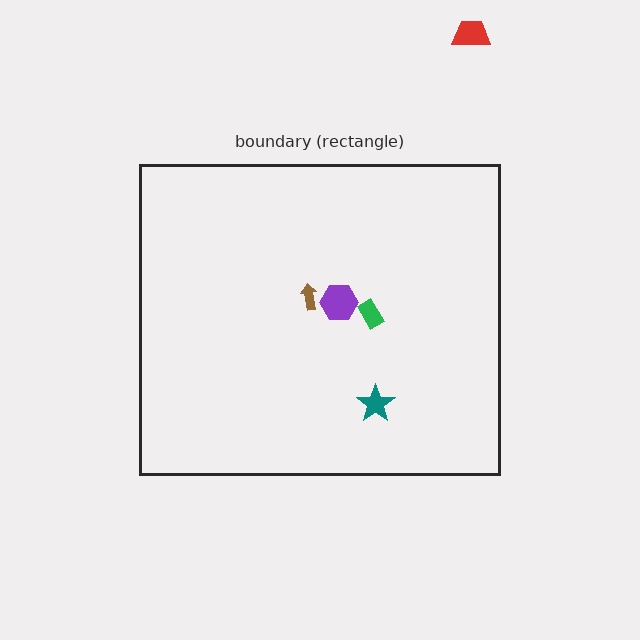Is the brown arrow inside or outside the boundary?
Inside.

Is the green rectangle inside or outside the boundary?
Inside.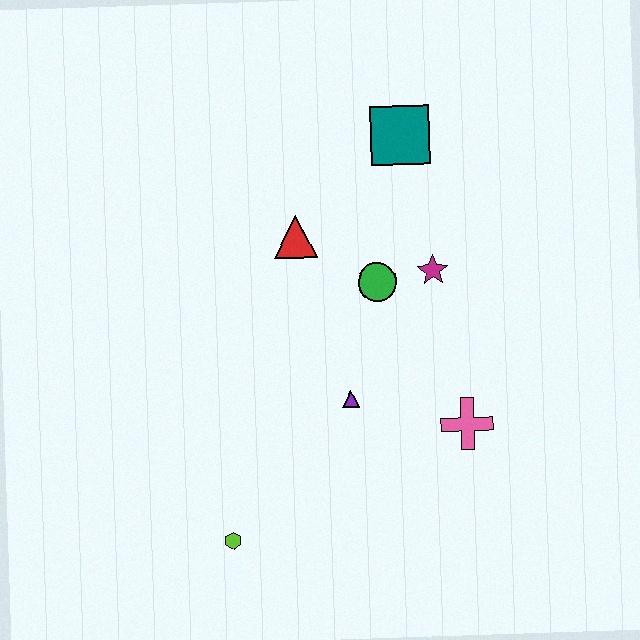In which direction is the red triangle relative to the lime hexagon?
The red triangle is above the lime hexagon.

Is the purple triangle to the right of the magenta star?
No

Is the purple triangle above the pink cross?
Yes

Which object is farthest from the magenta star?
The lime hexagon is farthest from the magenta star.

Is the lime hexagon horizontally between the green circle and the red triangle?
No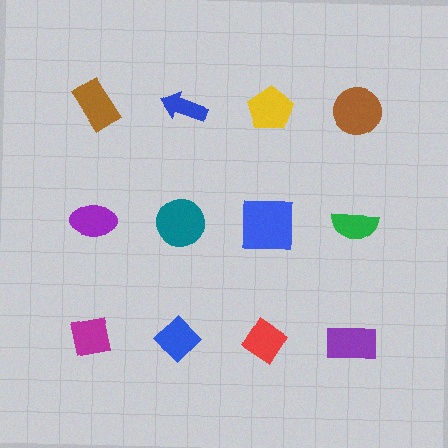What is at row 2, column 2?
A teal circle.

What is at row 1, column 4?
A brown circle.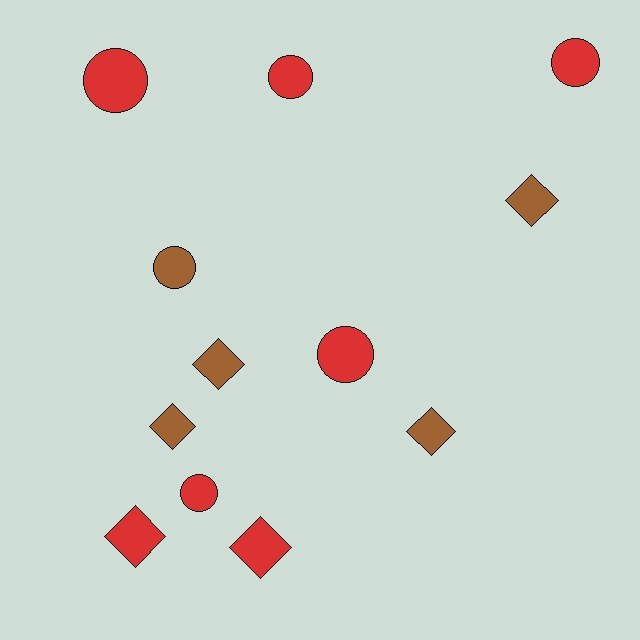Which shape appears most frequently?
Circle, with 6 objects.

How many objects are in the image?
There are 12 objects.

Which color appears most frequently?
Red, with 7 objects.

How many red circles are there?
There are 5 red circles.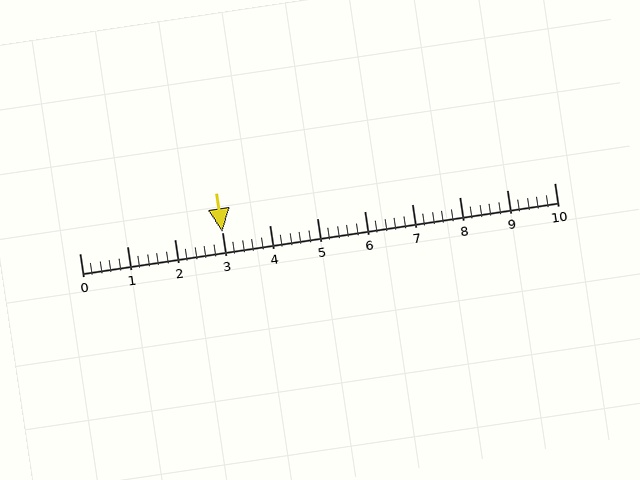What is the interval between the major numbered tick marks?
The major tick marks are spaced 1 units apart.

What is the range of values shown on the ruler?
The ruler shows values from 0 to 10.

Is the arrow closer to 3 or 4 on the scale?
The arrow is closer to 3.